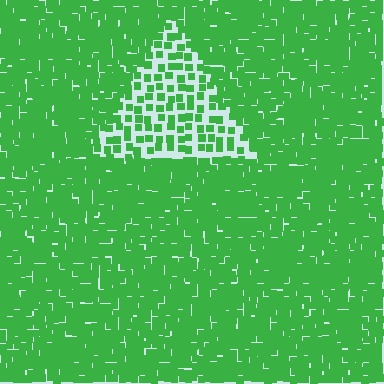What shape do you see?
I see a triangle.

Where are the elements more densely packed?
The elements are more densely packed outside the triangle boundary.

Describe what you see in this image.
The image contains small green elements arranged at two different densities. A triangle-shaped region is visible where the elements are less densely packed than the surrounding area.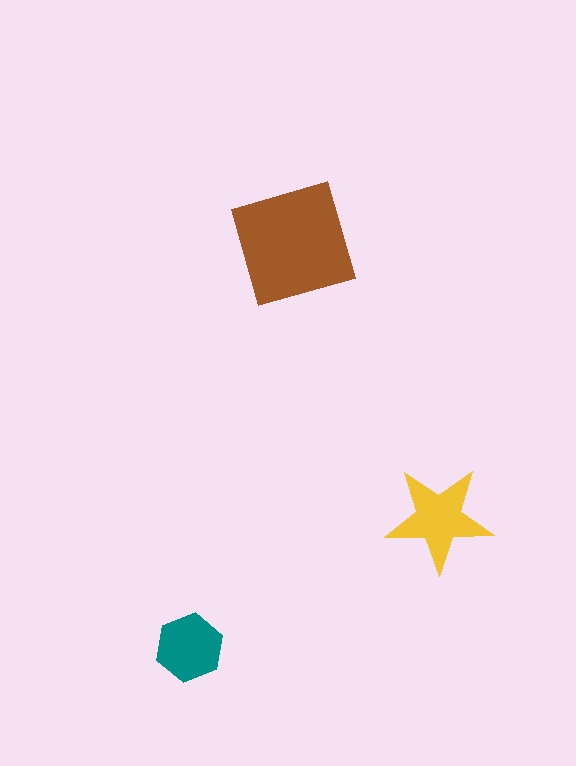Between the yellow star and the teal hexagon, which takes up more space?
The yellow star.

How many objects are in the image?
There are 3 objects in the image.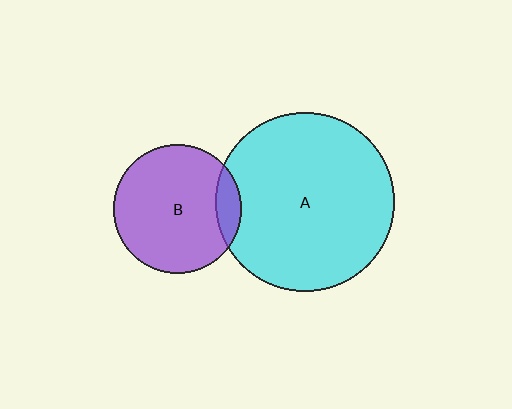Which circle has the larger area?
Circle A (cyan).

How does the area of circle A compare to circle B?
Approximately 1.9 times.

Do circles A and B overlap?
Yes.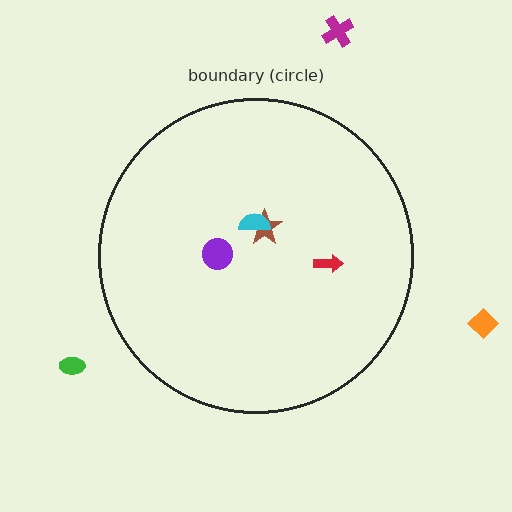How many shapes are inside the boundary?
4 inside, 3 outside.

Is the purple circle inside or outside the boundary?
Inside.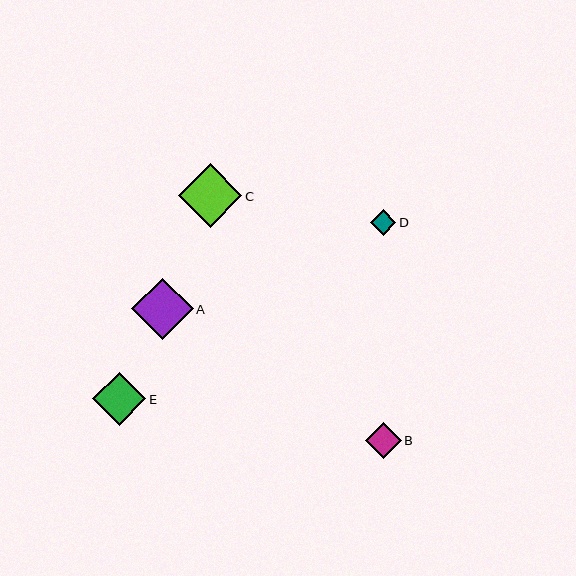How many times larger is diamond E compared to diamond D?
Diamond E is approximately 2.1 times the size of diamond D.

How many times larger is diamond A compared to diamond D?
Diamond A is approximately 2.4 times the size of diamond D.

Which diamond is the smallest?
Diamond D is the smallest with a size of approximately 25 pixels.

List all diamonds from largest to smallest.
From largest to smallest: C, A, E, B, D.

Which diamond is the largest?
Diamond C is the largest with a size of approximately 64 pixels.